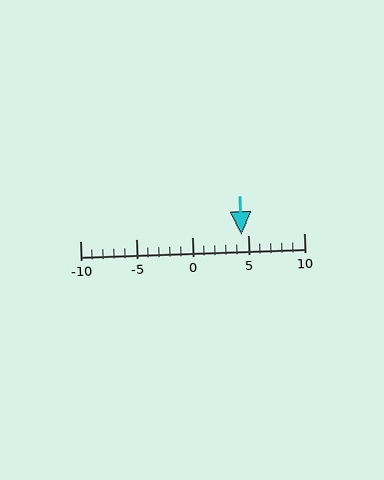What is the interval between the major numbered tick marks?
The major tick marks are spaced 5 units apart.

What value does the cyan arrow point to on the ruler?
The cyan arrow points to approximately 4.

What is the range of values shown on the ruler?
The ruler shows values from -10 to 10.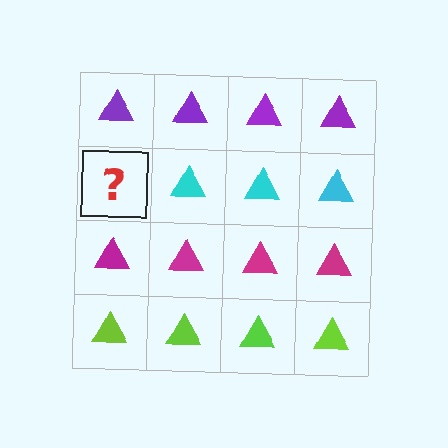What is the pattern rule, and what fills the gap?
The rule is that each row has a consistent color. The gap should be filled with a cyan triangle.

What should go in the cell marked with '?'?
The missing cell should contain a cyan triangle.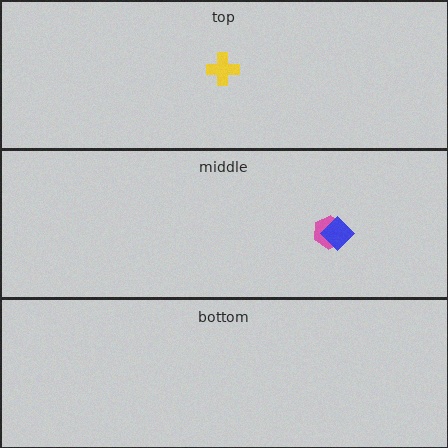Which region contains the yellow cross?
The top region.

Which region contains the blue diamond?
The middle region.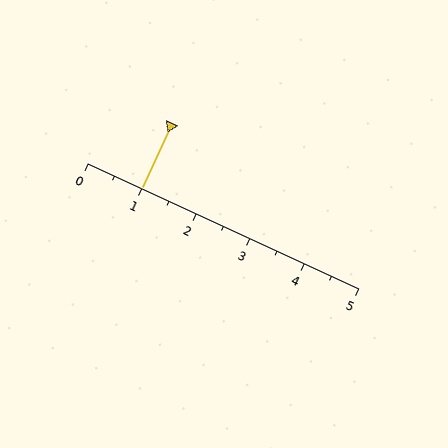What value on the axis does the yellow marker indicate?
The marker indicates approximately 1.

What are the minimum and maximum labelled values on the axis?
The axis runs from 0 to 5.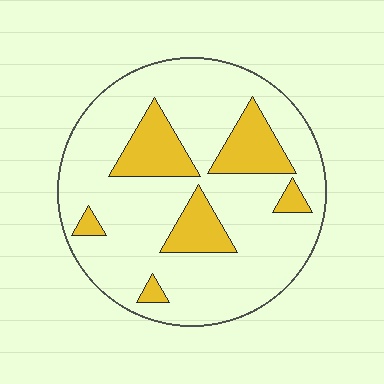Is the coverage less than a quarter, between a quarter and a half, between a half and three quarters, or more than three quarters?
Less than a quarter.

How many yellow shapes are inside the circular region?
6.